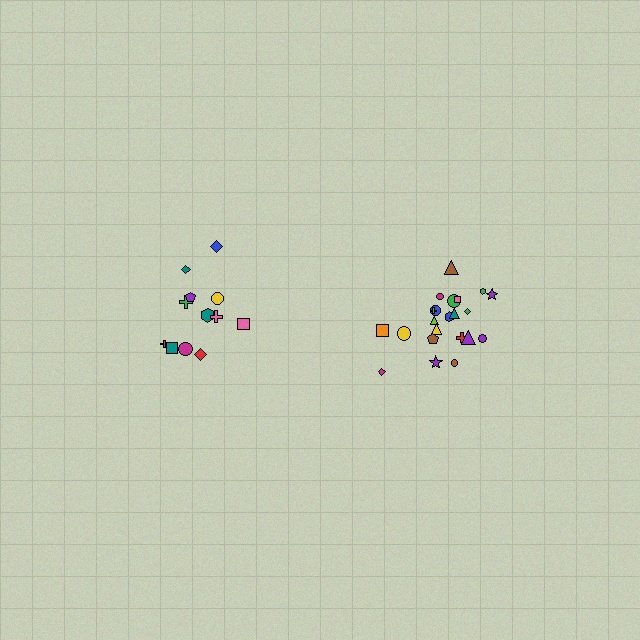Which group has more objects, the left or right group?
The right group.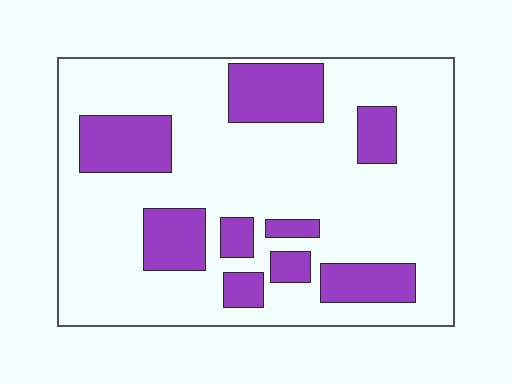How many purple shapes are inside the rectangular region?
9.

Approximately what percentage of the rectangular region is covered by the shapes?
Approximately 25%.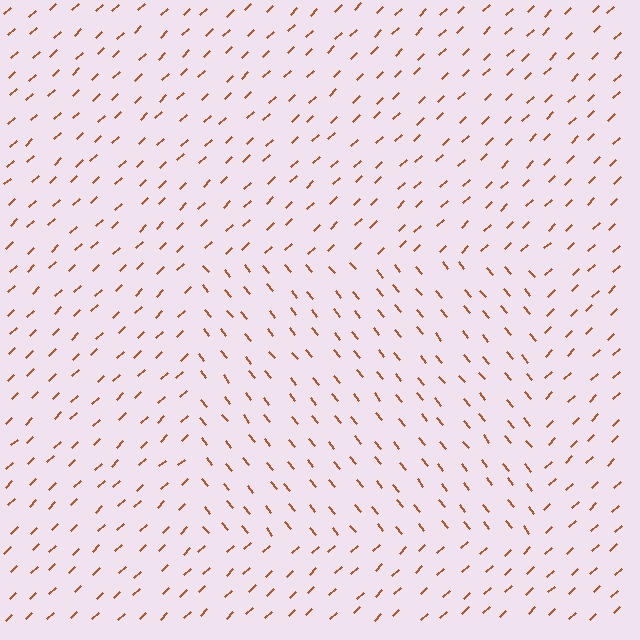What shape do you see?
I see a rectangle.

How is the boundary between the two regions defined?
The boundary is defined purely by a change in line orientation (approximately 85 degrees difference). All lines are the same color and thickness.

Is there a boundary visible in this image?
Yes, there is a texture boundary formed by a change in line orientation.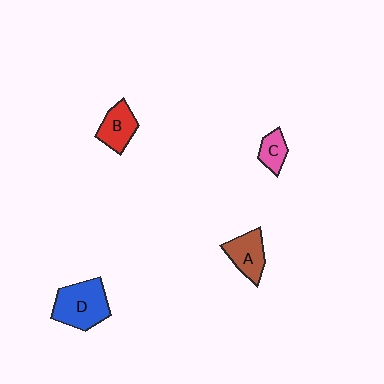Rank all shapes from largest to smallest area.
From largest to smallest: D (blue), A (brown), B (red), C (pink).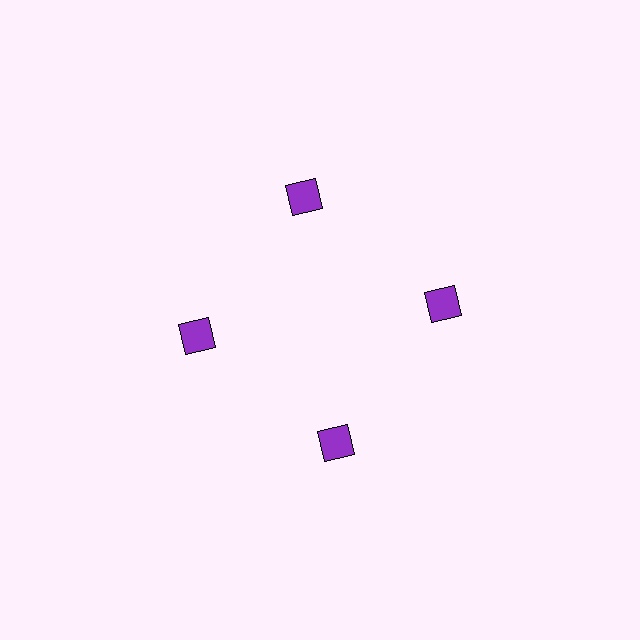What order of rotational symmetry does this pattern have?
This pattern has 4-fold rotational symmetry.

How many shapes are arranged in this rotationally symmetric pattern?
There are 4 shapes, arranged in 4 groups of 1.